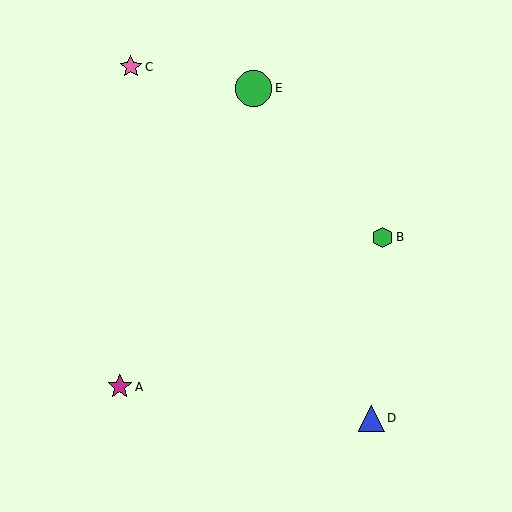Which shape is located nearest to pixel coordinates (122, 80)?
The pink star (labeled C) at (131, 67) is nearest to that location.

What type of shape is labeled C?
Shape C is a pink star.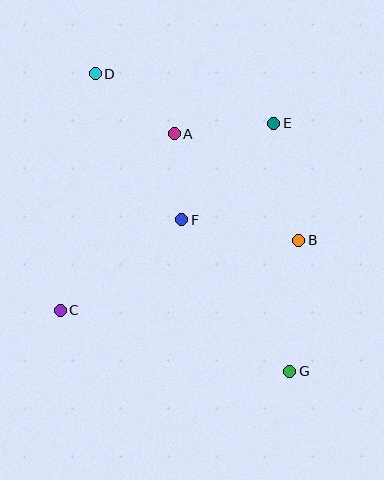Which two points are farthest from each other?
Points D and G are farthest from each other.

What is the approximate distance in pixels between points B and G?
The distance between B and G is approximately 131 pixels.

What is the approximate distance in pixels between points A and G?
The distance between A and G is approximately 264 pixels.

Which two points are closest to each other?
Points A and F are closest to each other.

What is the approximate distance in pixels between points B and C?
The distance between B and C is approximately 249 pixels.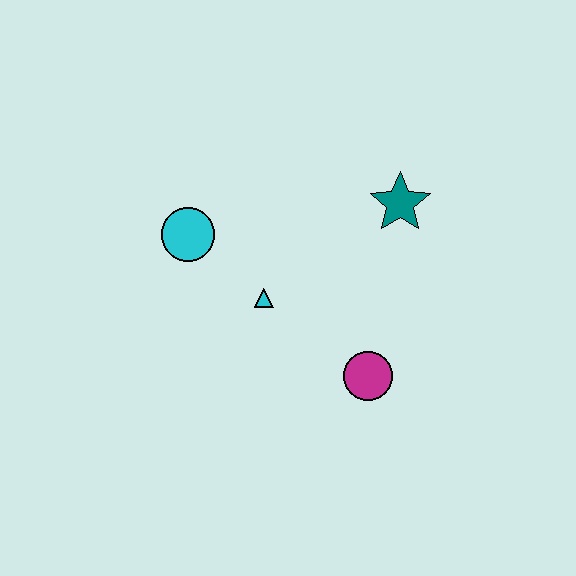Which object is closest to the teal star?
The cyan triangle is closest to the teal star.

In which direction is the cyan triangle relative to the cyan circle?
The cyan triangle is to the right of the cyan circle.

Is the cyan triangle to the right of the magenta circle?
No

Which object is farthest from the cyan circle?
The magenta circle is farthest from the cyan circle.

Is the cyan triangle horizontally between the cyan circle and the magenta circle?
Yes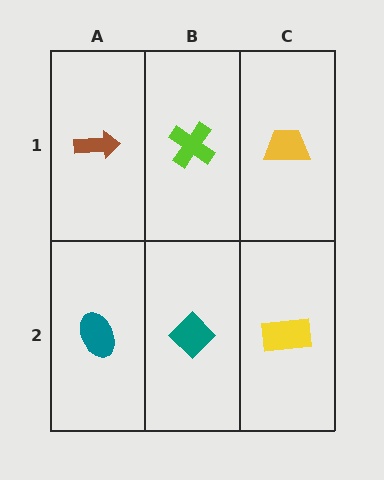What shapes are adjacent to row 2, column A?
A brown arrow (row 1, column A), a teal diamond (row 2, column B).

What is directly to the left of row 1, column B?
A brown arrow.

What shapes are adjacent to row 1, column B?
A teal diamond (row 2, column B), a brown arrow (row 1, column A), a yellow trapezoid (row 1, column C).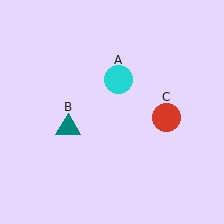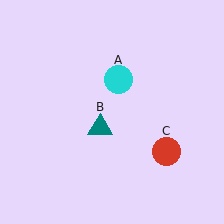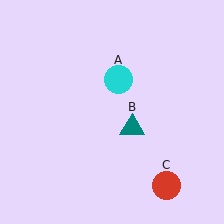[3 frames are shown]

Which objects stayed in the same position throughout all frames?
Cyan circle (object A) remained stationary.